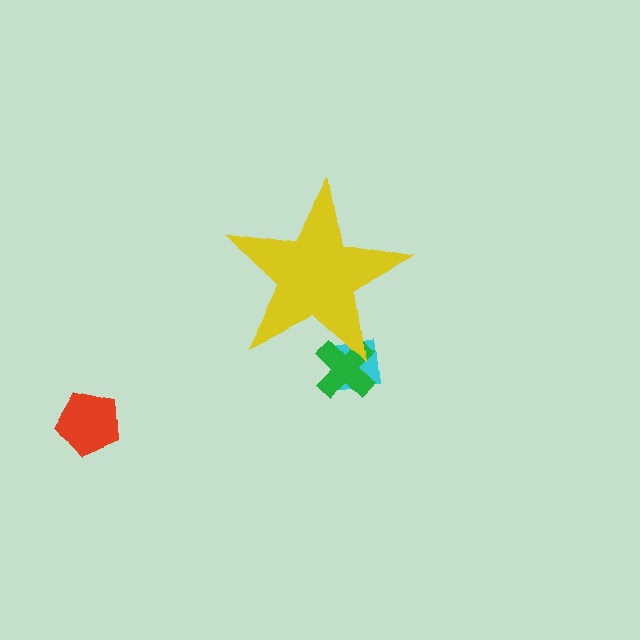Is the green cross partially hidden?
Yes, the green cross is partially hidden behind the yellow star.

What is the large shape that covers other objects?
A yellow star.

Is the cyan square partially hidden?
Yes, the cyan square is partially hidden behind the yellow star.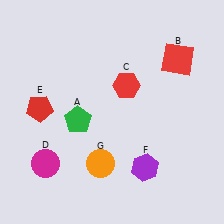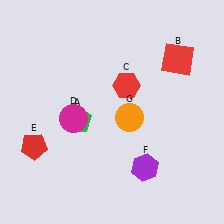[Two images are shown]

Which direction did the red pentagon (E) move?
The red pentagon (E) moved down.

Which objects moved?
The objects that moved are: the magenta circle (D), the red pentagon (E), the orange circle (G).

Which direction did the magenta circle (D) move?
The magenta circle (D) moved up.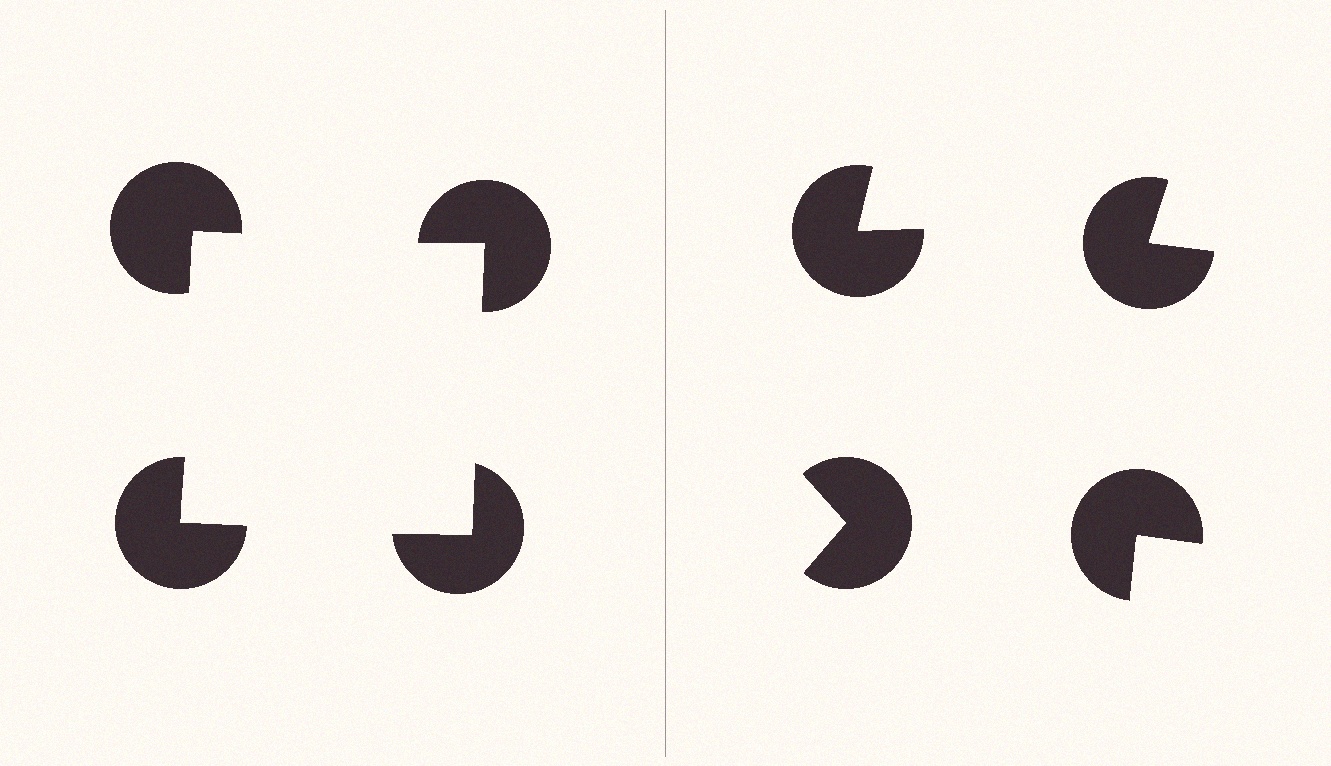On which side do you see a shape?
An illusory square appears on the left side. On the right side the wedge cuts are rotated, so no coherent shape forms.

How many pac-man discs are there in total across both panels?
8 — 4 on each side.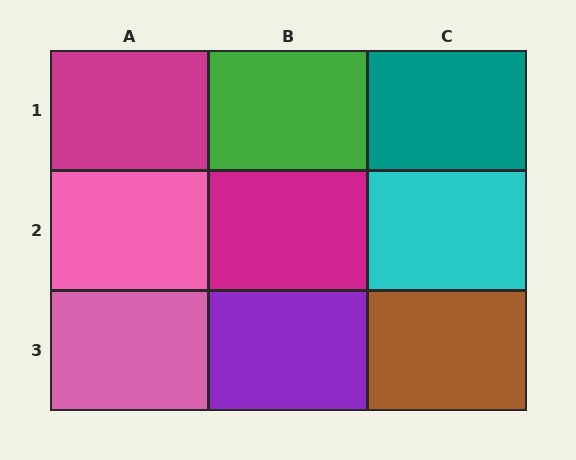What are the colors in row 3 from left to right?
Pink, purple, brown.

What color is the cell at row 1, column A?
Magenta.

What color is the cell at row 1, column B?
Green.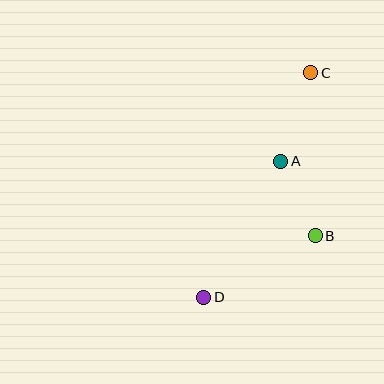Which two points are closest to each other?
Points A and B are closest to each other.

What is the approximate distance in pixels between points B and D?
The distance between B and D is approximately 127 pixels.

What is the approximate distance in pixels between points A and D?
The distance between A and D is approximately 156 pixels.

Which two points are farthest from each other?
Points C and D are farthest from each other.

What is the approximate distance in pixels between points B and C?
The distance between B and C is approximately 163 pixels.